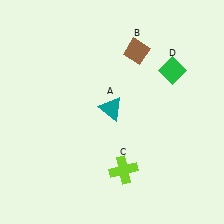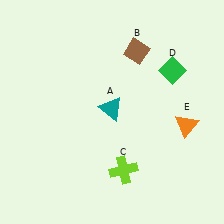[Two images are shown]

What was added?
An orange triangle (E) was added in Image 2.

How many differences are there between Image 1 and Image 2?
There is 1 difference between the two images.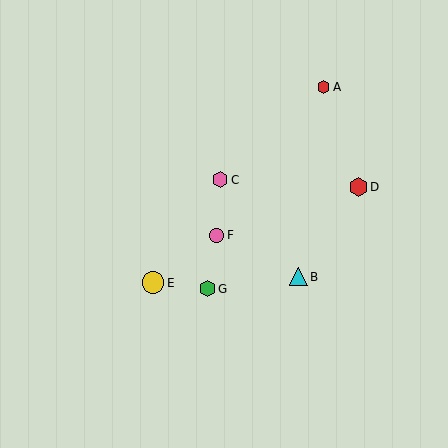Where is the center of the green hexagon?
The center of the green hexagon is at (207, 289).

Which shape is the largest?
The yellow circle (labeled E) is the largest.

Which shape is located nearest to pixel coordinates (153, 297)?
The yellow circle (labeled E) at (153, 283) is nearest to that location.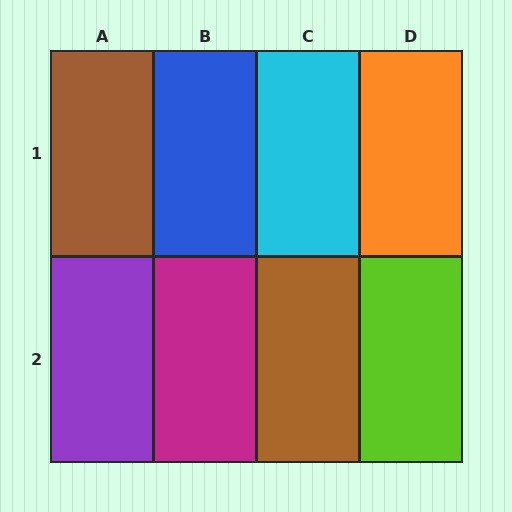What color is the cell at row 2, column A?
Purple.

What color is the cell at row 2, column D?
Lime.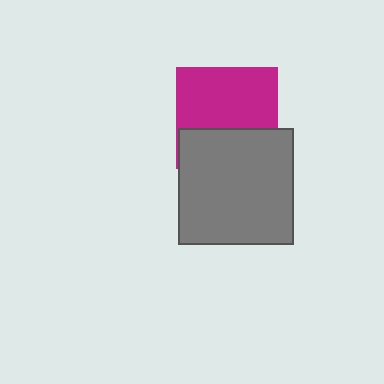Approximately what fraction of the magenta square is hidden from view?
Roughly 40% of the magenta square is hidden behind the gray square.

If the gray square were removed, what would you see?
You would see the complete magenta square.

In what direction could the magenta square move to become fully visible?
The magenta square could move up. That would shift it out from behind the gray square entirely.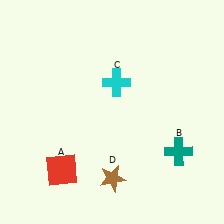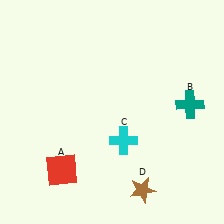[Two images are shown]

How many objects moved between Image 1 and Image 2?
3 objects moved between the two images.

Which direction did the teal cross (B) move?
The teal cross (B) moved up.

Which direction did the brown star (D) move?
The brown star (D) moved right.